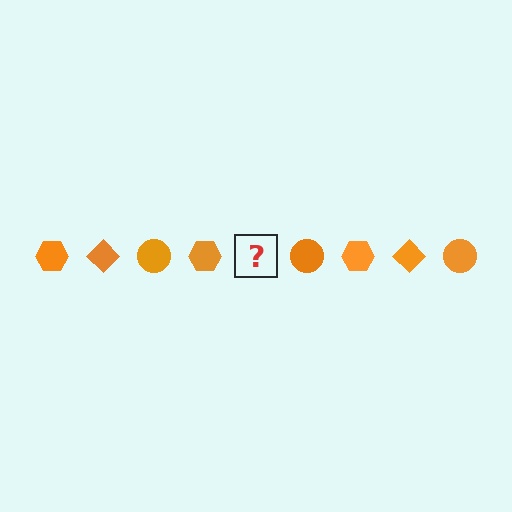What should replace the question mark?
The question mark should be replaced with an orange diamond.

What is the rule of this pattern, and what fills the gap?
The rule is that the pattern cycles through hexagon, diamond, circle shapes in orange. The gap should be filled with an orange diamond.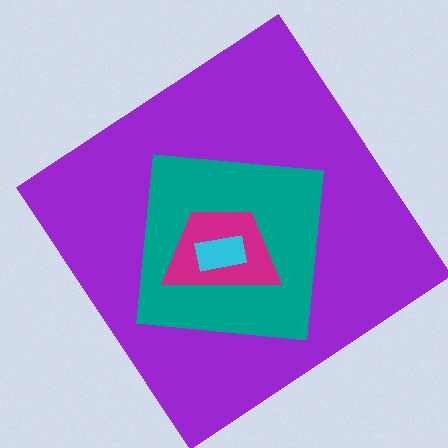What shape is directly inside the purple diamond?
The teal square.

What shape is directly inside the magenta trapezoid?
The cyan rectangle.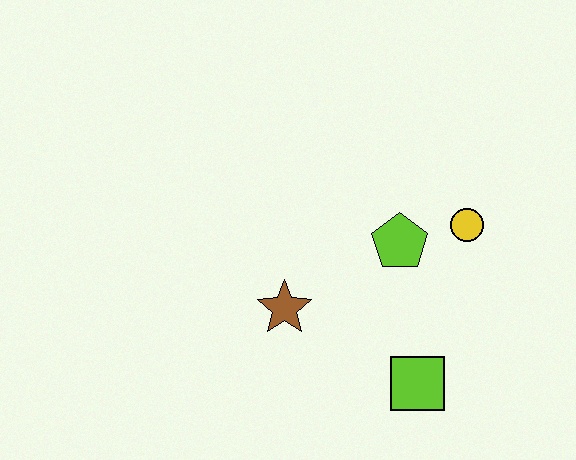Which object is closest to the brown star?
The lime pentagon is closest to the brown star.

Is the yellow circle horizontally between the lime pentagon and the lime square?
No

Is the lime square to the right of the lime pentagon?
Yes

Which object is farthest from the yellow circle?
The brown star is farthest from the yellow circle.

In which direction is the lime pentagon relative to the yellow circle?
The lime pentagon is to the left of the yellow circle.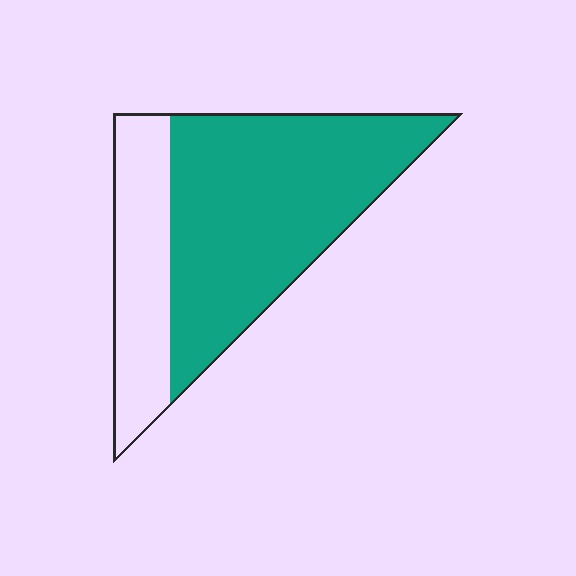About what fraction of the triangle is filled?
About two thirds (2/3).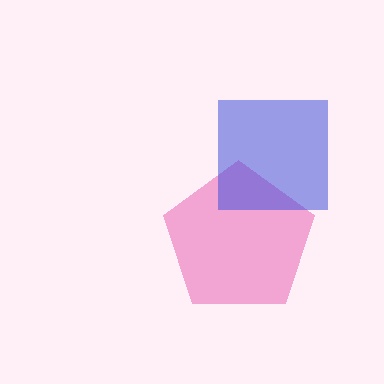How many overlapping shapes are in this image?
There are 2 overlapping shapes in the image.